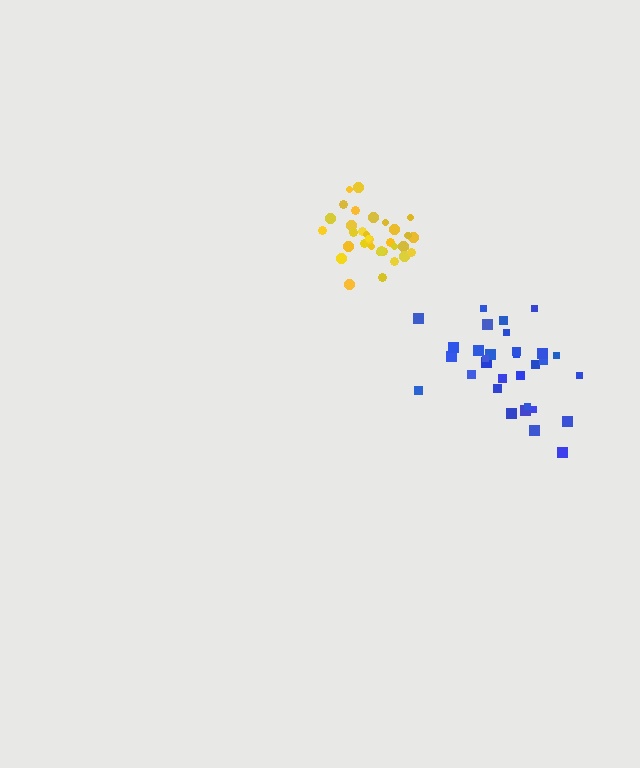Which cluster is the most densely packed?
Yellow.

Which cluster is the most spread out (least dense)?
Blue.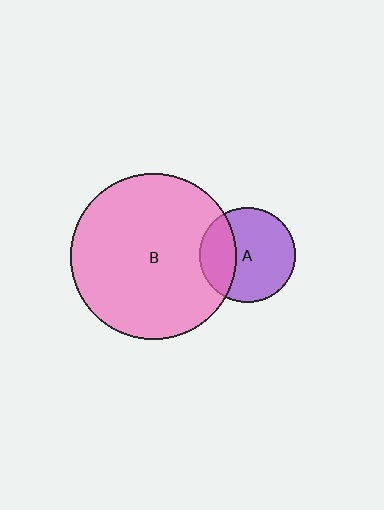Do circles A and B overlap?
Yes.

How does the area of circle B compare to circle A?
Approximately 3.1 times.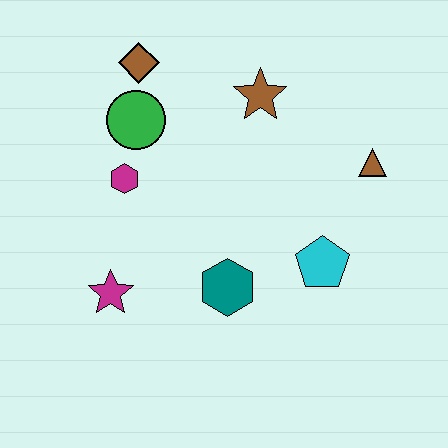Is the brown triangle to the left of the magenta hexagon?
No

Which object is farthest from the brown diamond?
The cyan pentagon is farthest from the brown diamond.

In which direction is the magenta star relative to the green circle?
The magenta star is below the green circle.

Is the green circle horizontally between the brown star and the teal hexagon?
No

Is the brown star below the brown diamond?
Yes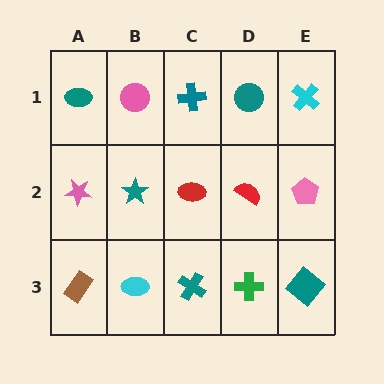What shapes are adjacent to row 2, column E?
A cyan cross (row 1, column E), a teal diamond (row 3, column E), a red semicircle (row 2, column D).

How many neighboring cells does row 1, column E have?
2.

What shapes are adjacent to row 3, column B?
A teal star (row 2, column B), a brown rectangle (row 3, column A), a teal cross (row 3, column C).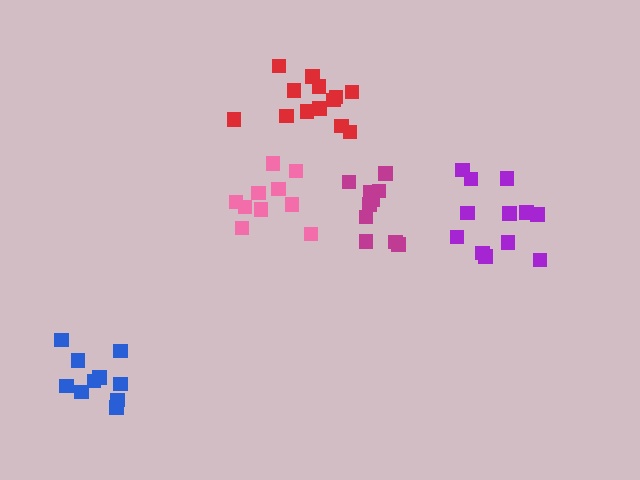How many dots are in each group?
Group 1: 12 dots, Group 2: 10 dots, Group 3: 13 dots, Group 4: 10 dots, Group 5: 10 dots (55 total).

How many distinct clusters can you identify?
There are 5 distinct clusters.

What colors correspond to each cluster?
The clusters are colored: purple, pink, red, magenta, blue.